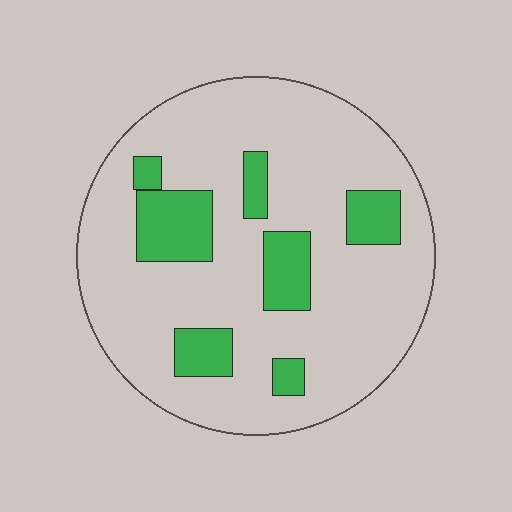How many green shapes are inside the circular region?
7.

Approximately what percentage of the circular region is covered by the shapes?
Approximately 20%.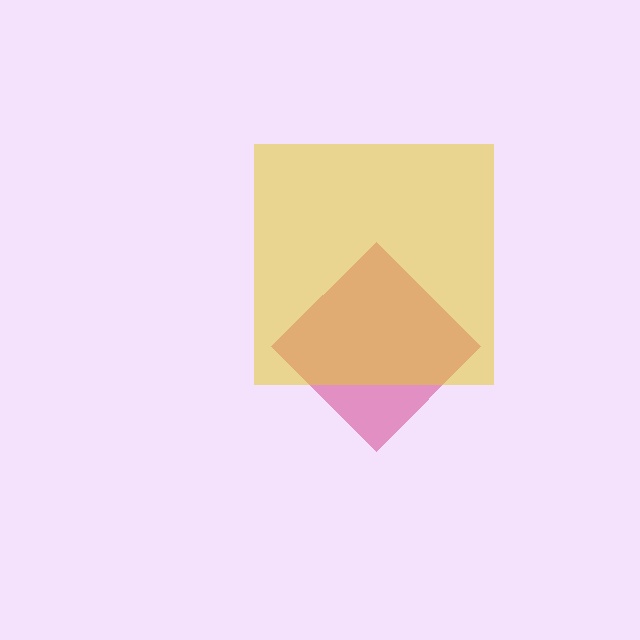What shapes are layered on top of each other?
The layered shapes are: a pink diamond, a yellow square.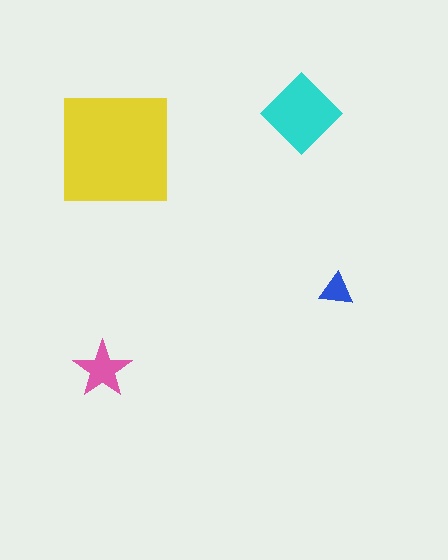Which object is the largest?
The yellow square.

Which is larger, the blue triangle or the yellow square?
The yellow square.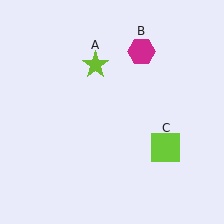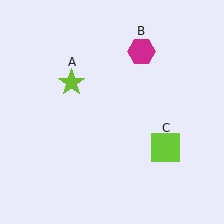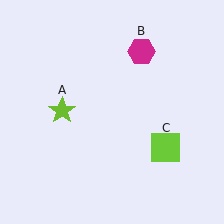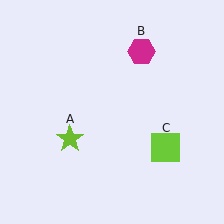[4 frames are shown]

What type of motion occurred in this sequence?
The lime star (object A) rotated counterclockwise around the center of the scene.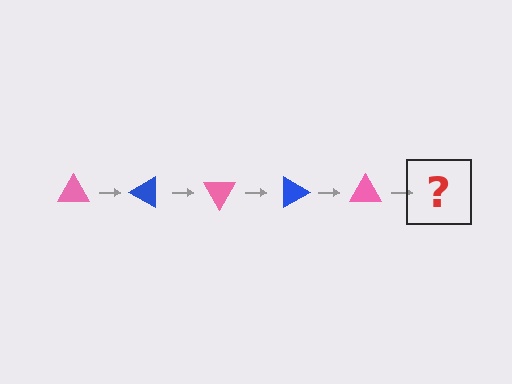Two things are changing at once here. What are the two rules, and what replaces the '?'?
The two rules are that it rotates 30 degrees each step and the color cycles through pink and blue. The '?' should be a blue triangle, rotated 150 degrees from the start.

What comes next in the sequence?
The next element should be a blue triangle, rotated 150 degrees from the start.